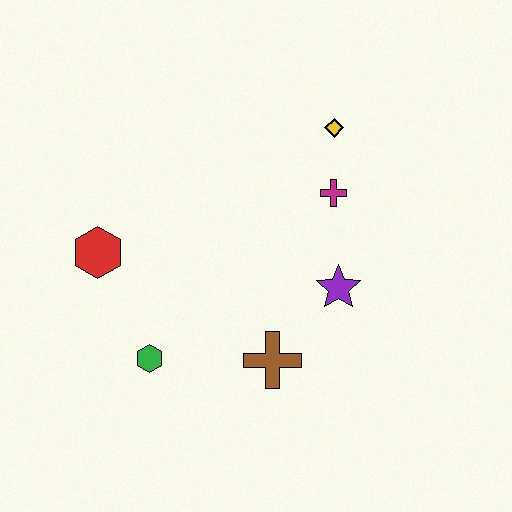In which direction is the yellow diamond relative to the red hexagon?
The yellow diamond is to the right of the red hexagon.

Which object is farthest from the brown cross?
The yellow diamond is farthest from the brown cross.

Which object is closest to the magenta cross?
The yellow diamond is closest to the magenta cross.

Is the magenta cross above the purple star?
Yes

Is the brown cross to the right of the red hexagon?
Yes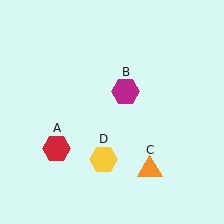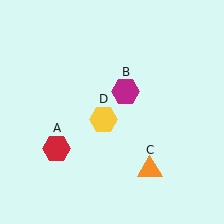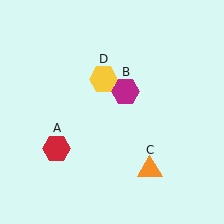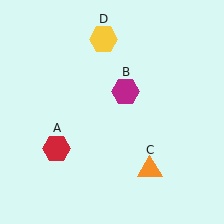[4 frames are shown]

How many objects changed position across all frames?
1 object changed position: yellow hexagon (object D).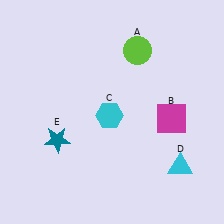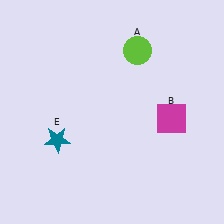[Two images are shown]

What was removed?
The cyan triangle (D), the cyan hexagon (C) were removed in Image 2.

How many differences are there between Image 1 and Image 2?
There are 2 differences between the two images.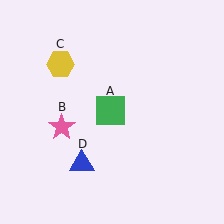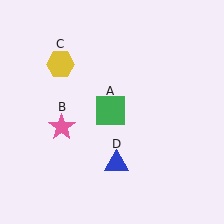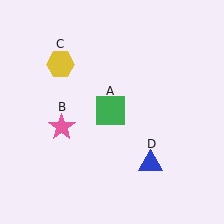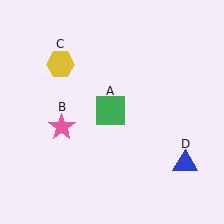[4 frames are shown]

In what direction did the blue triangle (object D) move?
The blue triangle (object D) moved right.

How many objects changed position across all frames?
1 object changed position: blue triangle (object D).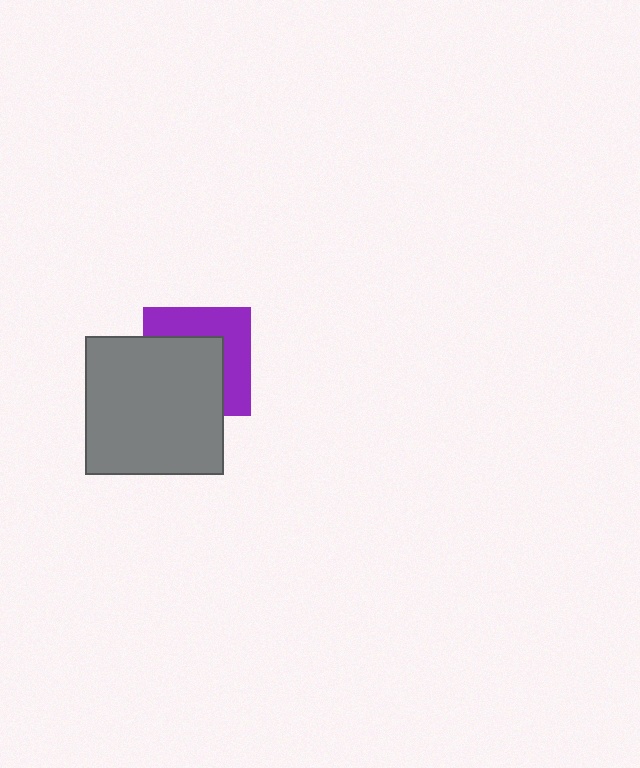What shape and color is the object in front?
The object in front is a gray square.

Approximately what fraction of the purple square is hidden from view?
Roughly 55% of the purple square is hidden behind the gray square.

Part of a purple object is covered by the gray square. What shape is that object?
It is a square.